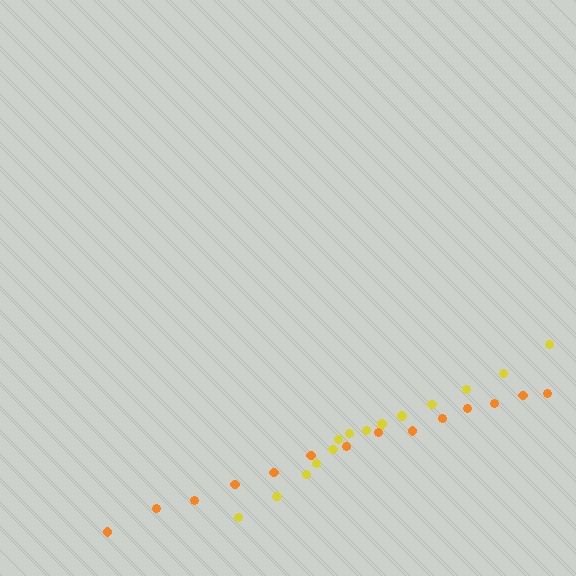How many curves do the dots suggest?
There are 2 distinct paths.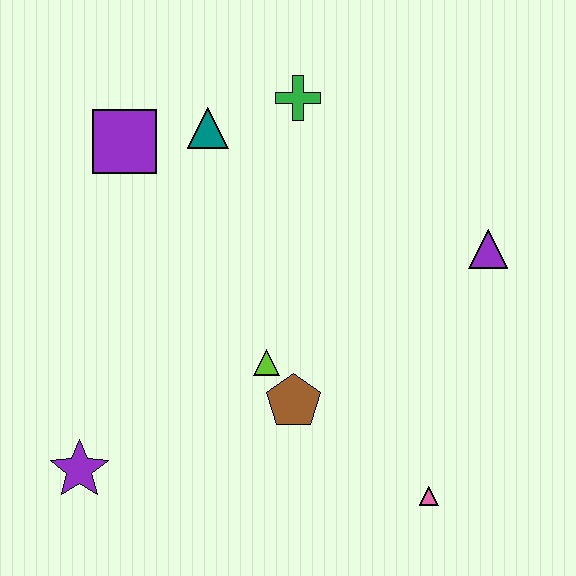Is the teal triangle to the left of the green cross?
Yes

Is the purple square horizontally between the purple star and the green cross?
Yes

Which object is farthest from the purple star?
The purple triangle is farthest from the purple star.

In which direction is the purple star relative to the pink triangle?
The purple star is to the left of the pink triangle.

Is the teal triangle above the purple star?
Yes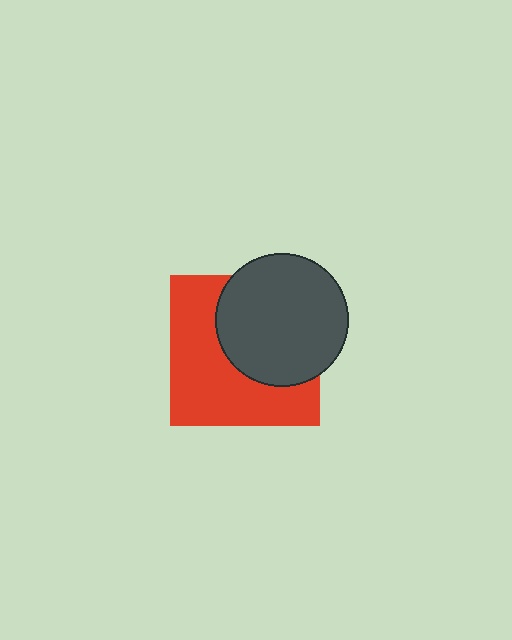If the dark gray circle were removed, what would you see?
You would see the complete red square.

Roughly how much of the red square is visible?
About half of it is visible (roughly 54%).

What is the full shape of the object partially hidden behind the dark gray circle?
The partially hidden object is a red square.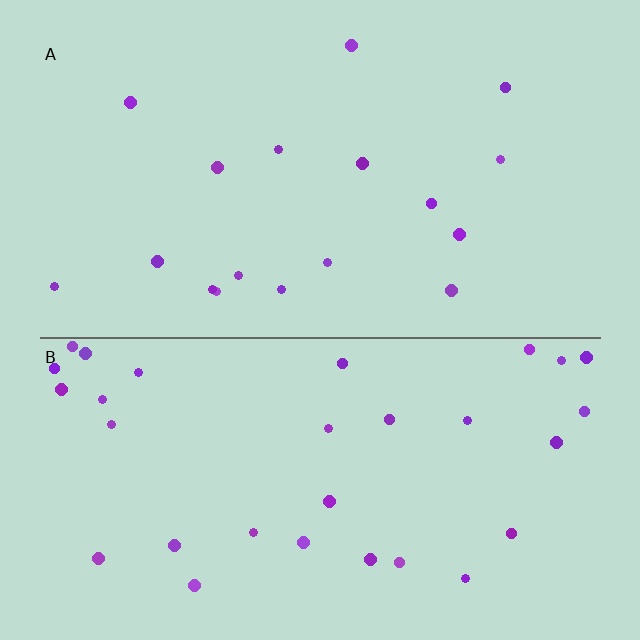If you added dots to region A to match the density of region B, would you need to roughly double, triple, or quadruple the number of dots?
Approximately double.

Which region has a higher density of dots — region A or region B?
B (the bottom).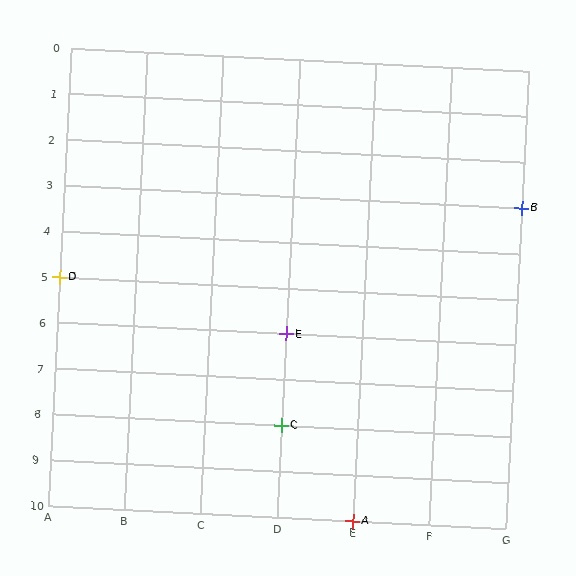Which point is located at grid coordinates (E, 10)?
Point A is at (E, 10).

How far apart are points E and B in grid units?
Points E and B are 3 columns and 3 rows apart (about 4.2 grid units diagonally).